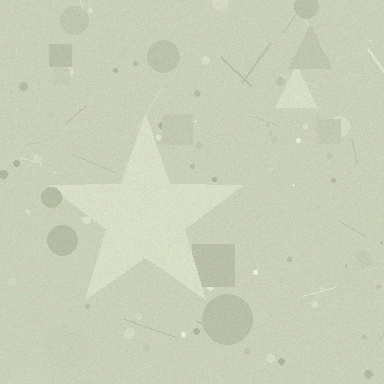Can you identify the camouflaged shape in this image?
The camouflaged shape is a star.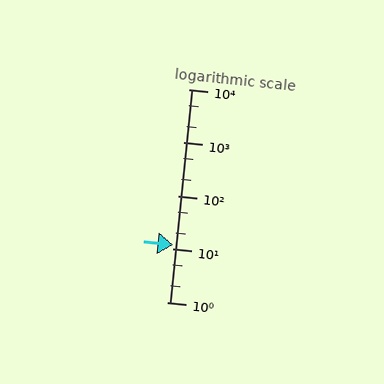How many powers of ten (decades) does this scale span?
The scale spans 4 decades, from 1 to 10000.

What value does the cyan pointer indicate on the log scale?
The pointer indicates approximately 12.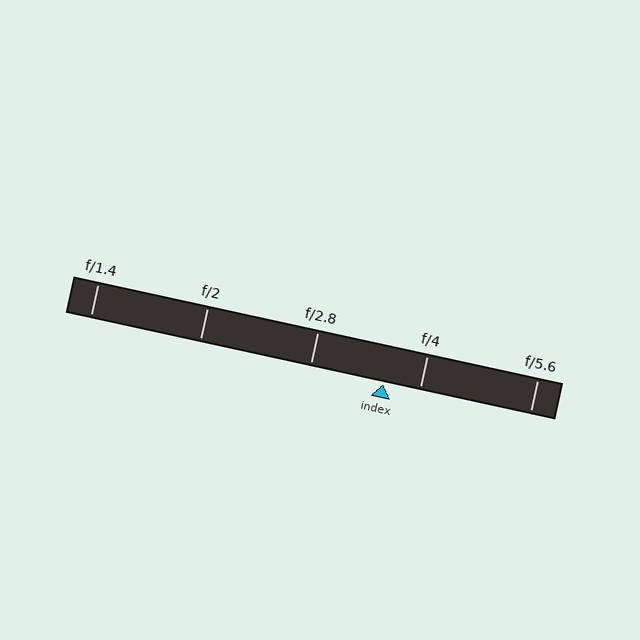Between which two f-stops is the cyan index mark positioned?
The index mark is between f/2.8 and f/4.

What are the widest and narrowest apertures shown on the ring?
The widest aperture shown is f/1.4 and the narrowest is f/5.6.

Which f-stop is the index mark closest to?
The index mark is closest to f/4.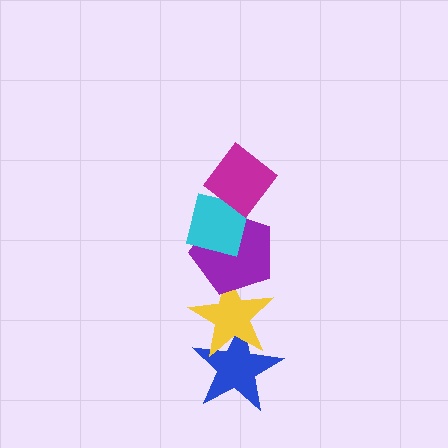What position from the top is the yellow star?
The yellow star is 4th from the top.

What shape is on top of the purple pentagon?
The cyan square is on top of the purple pentagon.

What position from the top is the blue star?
The blue star is 5th from the top.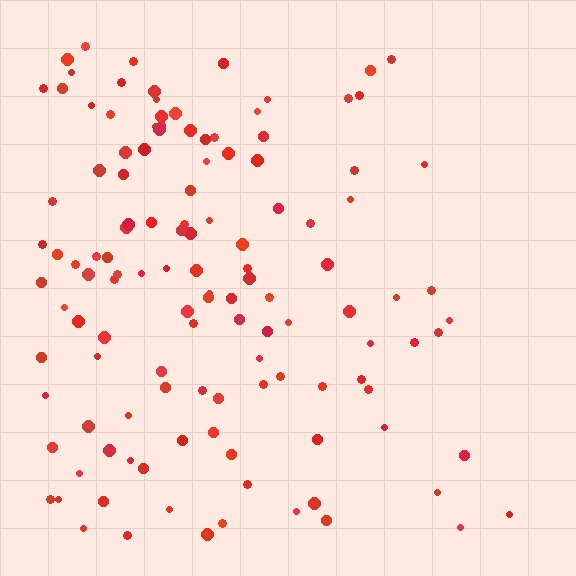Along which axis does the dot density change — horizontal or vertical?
Horizontal.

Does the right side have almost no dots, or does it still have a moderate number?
Still a moderate number, just noticeably fewer than the left.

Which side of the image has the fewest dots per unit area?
The right.